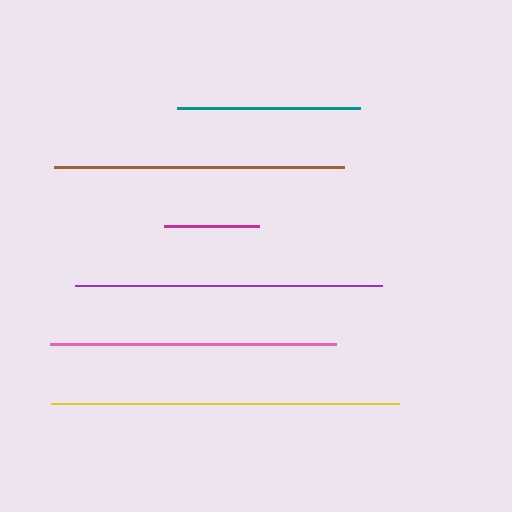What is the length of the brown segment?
The brown segment is approximately 290 pixels long.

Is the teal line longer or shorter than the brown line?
The brown line is longer than the teal line.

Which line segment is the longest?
The yellow line is the longest at approximately 347 pixels.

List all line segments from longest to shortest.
From longest to shortest: yellow, purple, brown, pink, teal, magenta.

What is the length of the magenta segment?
The magenta segment is approximately 95 pixels long.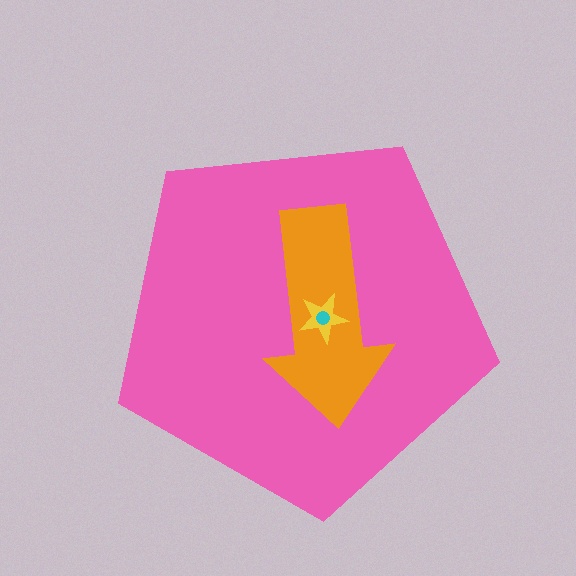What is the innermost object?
The cyan circle.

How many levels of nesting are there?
4.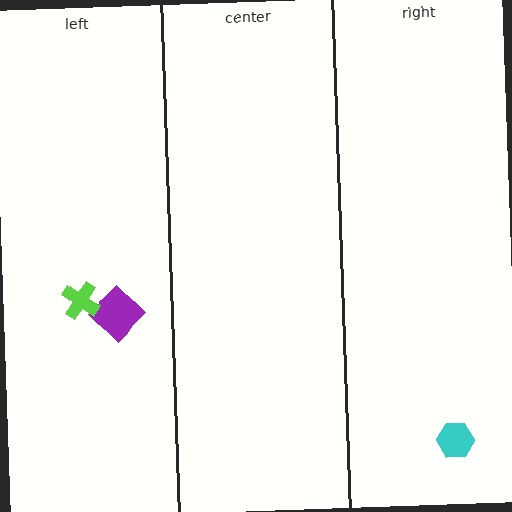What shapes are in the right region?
The cyan hexagon.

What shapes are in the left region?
The purple diamond, the lime cross.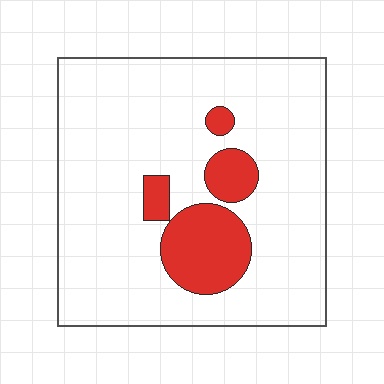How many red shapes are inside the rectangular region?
4.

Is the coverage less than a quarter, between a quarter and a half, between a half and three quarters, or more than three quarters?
Less than a quarter.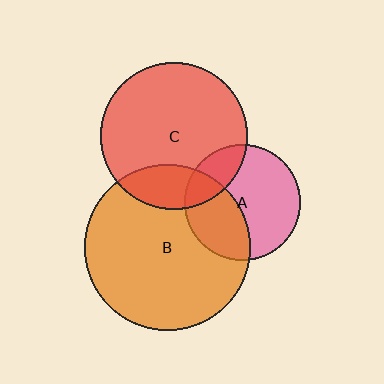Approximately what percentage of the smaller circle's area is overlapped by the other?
Approximately 20%.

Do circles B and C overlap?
Yes.